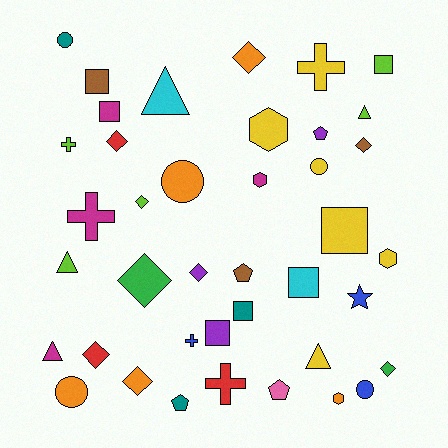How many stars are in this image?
There is 1 star.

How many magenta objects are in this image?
There are 4 magenta objects.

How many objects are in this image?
There are 40 objects.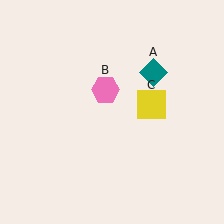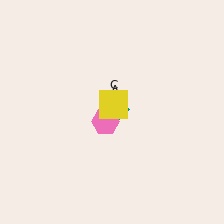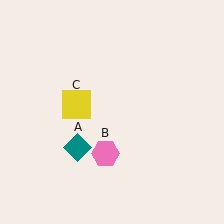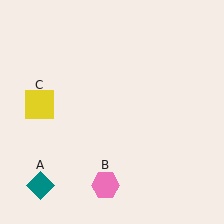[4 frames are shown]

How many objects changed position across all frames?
3 objects changed position: teal diamond (object A), pink hexagon (object B), yellow square (object C).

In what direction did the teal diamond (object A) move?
The teal diamond (object A) moved down and to the left.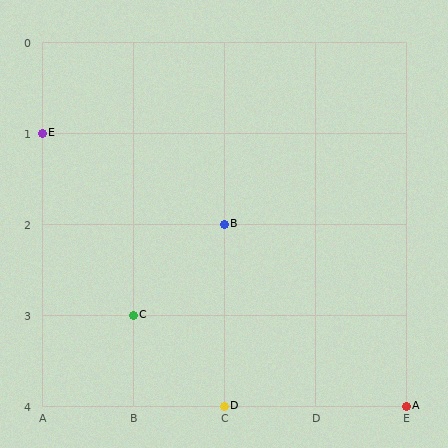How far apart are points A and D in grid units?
Points A and D are 2 columns apart.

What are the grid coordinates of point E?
Point E is at grid coordinates (A, 1).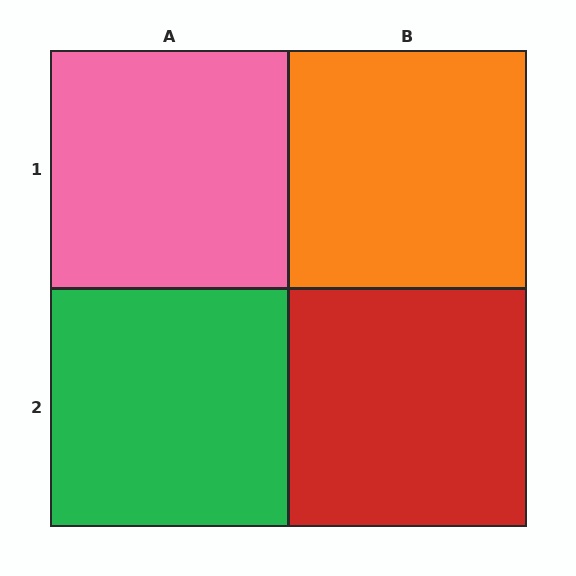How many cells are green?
1 cell is green.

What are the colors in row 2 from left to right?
Green, red.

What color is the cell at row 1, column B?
Orange.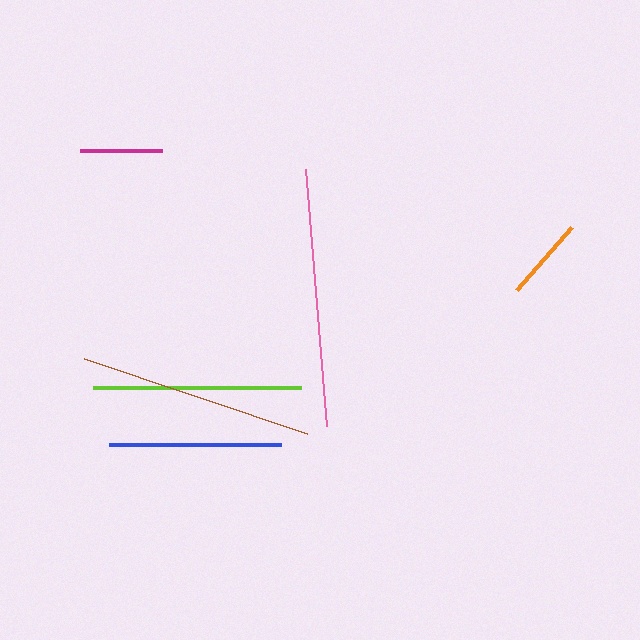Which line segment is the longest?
The pink line is the longest at approximately 258 pixels.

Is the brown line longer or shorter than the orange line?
The brown line is longer than the orange line.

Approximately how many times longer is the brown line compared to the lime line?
The brown line is approximately 1.1 times the length of the lime line.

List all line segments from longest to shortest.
From longest to shortest: pink, brown, lime, blue, orange, magenta.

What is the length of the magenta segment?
The magenta segment is approximately 82 pixels long.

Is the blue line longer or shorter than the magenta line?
The blue line is longer than the magenta line.